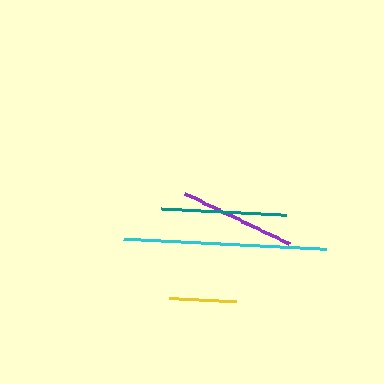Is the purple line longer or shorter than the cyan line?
The cyan line is longer than the purple line.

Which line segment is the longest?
The cyan line is the longest at approximately 203 pixels.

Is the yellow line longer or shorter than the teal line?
The teal line is longer than the yellow line.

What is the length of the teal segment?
The teal segment is approximately 125 pixels long.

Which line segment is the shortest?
The yellow line is the shortest at approximately 67 pixels.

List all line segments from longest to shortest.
From longest to shortest: cyan, teal, purple, yellow.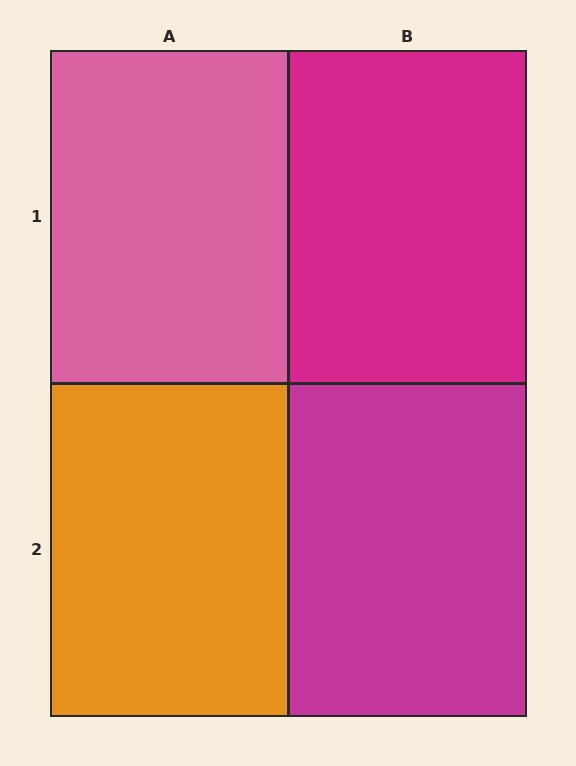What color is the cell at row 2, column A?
Orange.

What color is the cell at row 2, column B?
Magenta.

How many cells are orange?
1 cell is orange.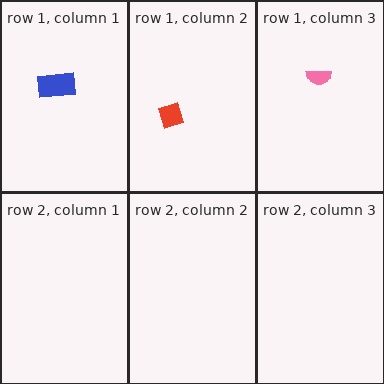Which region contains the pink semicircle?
The row 1, column 3 region.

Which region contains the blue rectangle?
The row 1, column 1 region.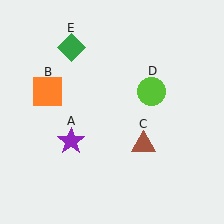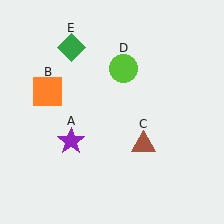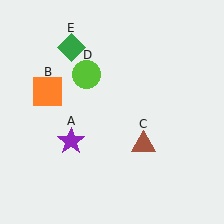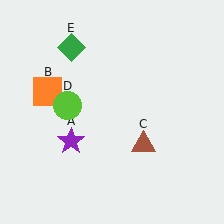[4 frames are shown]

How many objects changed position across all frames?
1 object changed position: lime circle (object D).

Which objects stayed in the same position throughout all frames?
Purple star (object A) and orange square (object B) and brown triangle (object C) and green diamond (object E) remained stationary.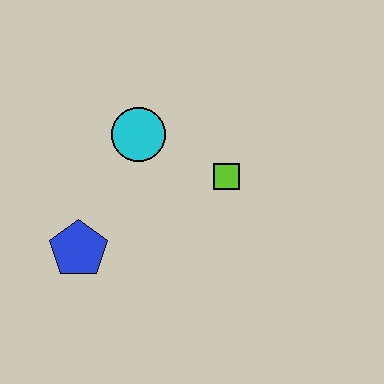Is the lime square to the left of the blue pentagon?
No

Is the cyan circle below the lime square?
No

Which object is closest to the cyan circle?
The lime square is closest to the cyan circle.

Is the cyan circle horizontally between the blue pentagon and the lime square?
Yes